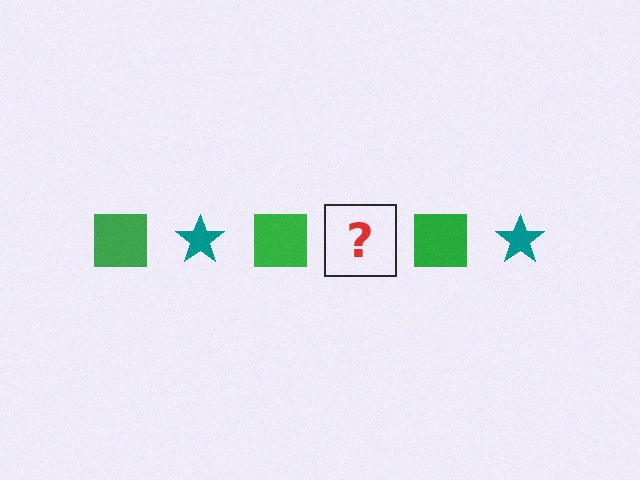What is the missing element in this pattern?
The missing element is a teal star.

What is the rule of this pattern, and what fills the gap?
The rule is that the pattern alternates between green square and teal star. The gap should be filled with a teal star.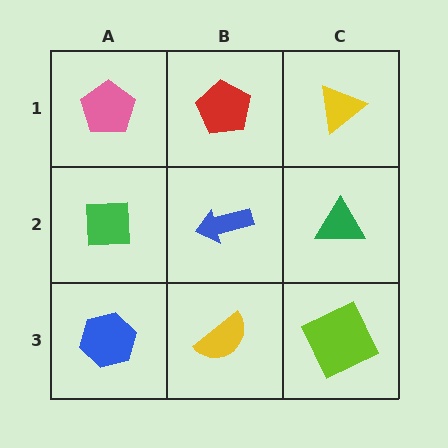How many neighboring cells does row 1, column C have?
2.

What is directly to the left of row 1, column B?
A pink pentagon.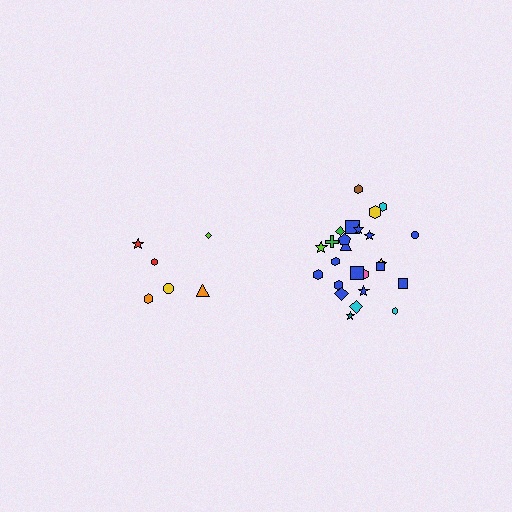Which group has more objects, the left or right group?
The right group.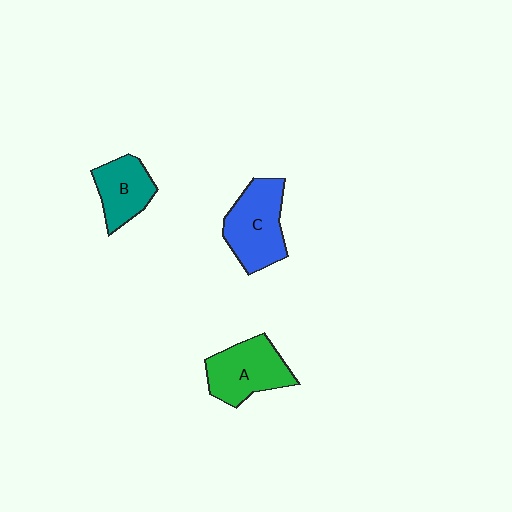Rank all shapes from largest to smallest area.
From largest to smallest: C (blue), A (green), B (teal).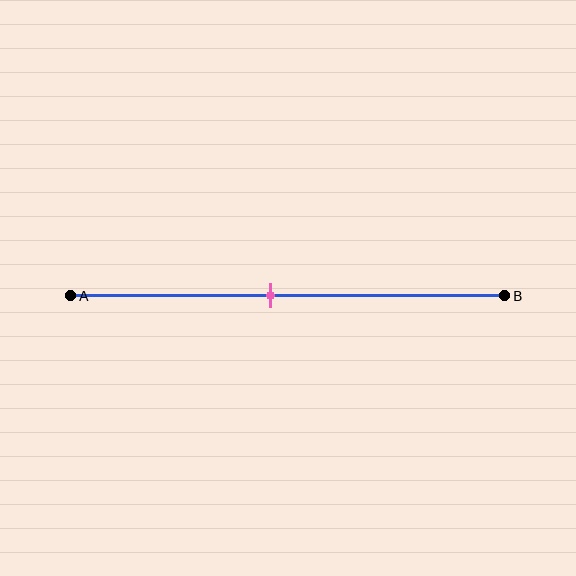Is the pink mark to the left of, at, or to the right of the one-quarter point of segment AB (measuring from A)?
The pink mark is to the right of the one-quarter point of segment AB.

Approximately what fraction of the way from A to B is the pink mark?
The pink mark is approximately 45% of the way from A to B.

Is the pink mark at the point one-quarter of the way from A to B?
No, the mark is at about 45% from A, not at the 25% one-quarter point.